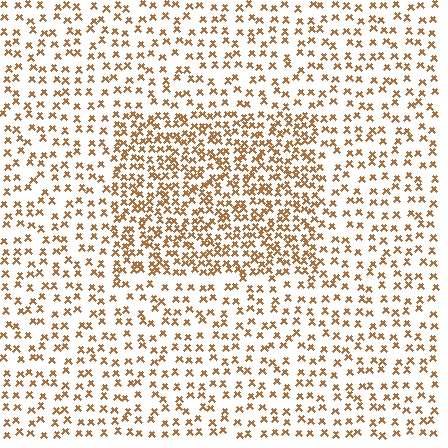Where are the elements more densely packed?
The elements are more densely packed inside the rectangle boundary.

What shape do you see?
I see a rectangle.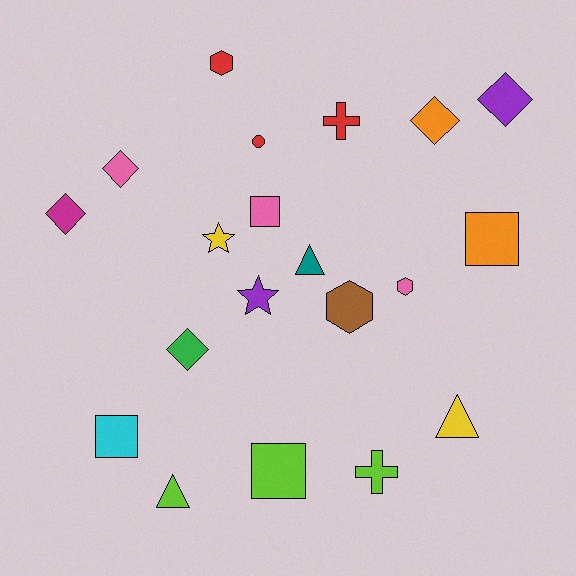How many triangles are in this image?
There are 3 triangles.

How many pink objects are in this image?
There are 3 pink objects.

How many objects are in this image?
There are 20 objects.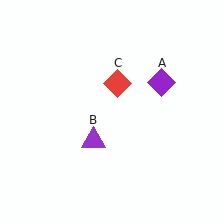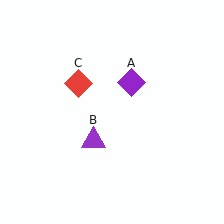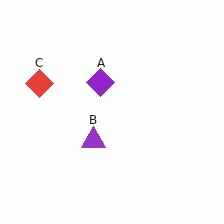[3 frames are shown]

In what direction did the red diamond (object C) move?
The red diamond (object C) moved left.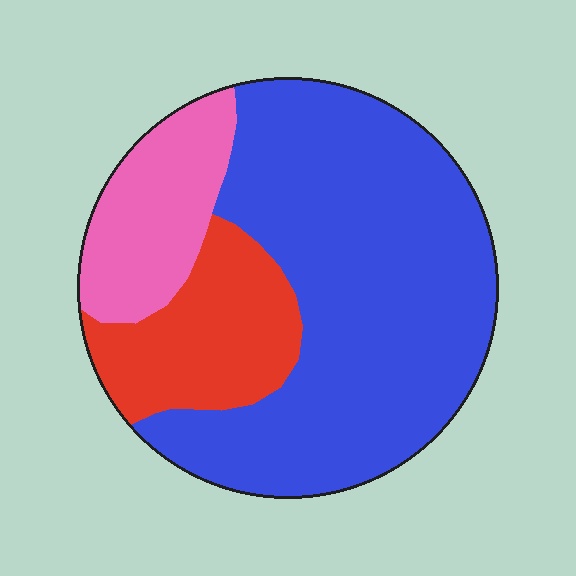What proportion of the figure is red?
Red covers 19% of the figure.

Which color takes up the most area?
Blue, at roughly 65%.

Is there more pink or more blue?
Blue.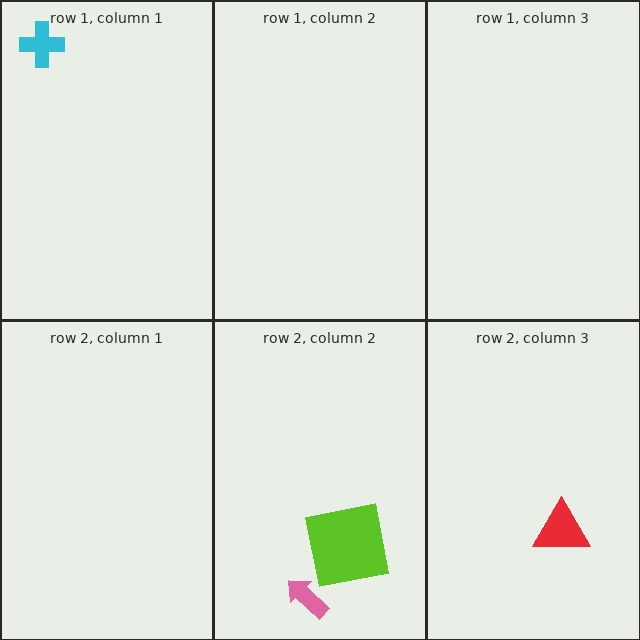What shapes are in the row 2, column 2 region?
The pink arrow, the lime square.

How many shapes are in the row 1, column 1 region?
1.